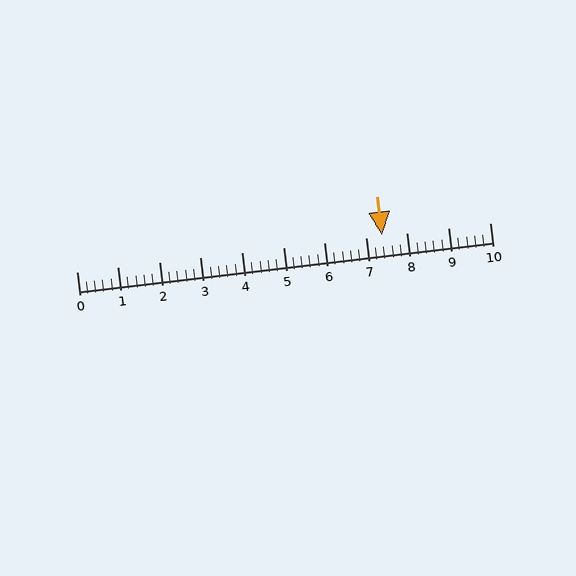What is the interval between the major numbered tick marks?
The major tick marks are spaced 1 units apart.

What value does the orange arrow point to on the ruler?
The orange arrow points to approximately 7.4.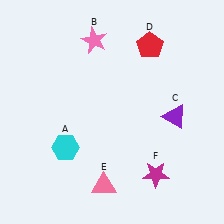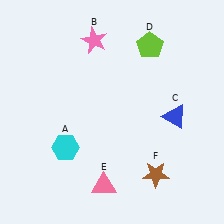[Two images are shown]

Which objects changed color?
C changed from purple to blue. D changed from red to lime. F changed from magenta to brown.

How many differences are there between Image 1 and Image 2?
There are 3 differences between the two images.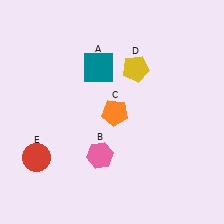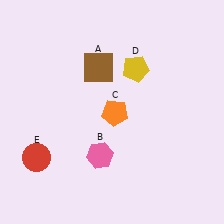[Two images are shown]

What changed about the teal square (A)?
In Image 1, A is teal. In Image 2, it changed to brown.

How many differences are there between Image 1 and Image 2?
There is 1 difference between the two images.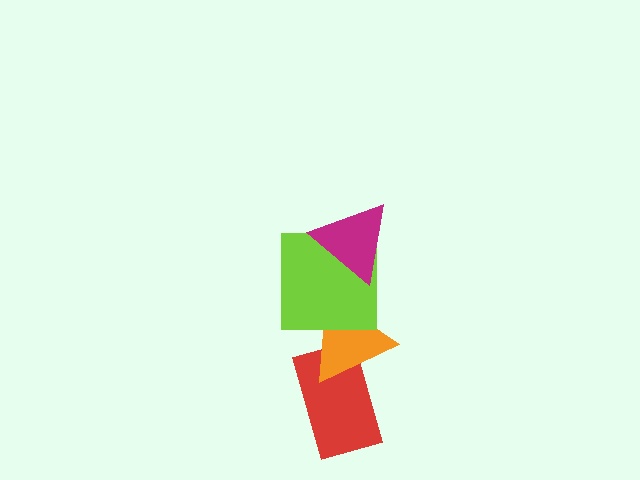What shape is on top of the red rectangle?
The orange triangle is on top of the red rectangle.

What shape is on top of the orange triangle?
The lime square is on top of the orange triangle.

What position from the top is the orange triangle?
The orange triangle is 3rd from the top.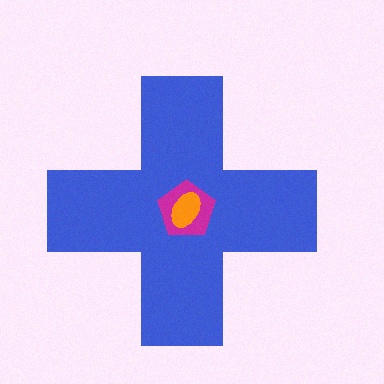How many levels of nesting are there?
3.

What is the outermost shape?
The blue cross.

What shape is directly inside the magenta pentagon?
The orange ellipse.